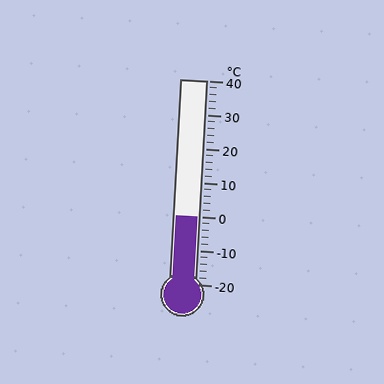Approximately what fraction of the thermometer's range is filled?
The thermometer is filled to approximately 35% of its range.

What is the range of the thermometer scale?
The thermometer scale ranges from -20°C to 40°C.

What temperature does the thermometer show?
The thermometer shows approximately 0°C.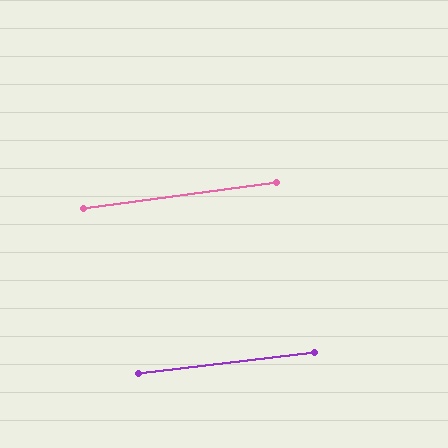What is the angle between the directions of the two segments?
Approximately 1 degree.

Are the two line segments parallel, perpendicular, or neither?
Parallel — their directions differ by only 1.0°.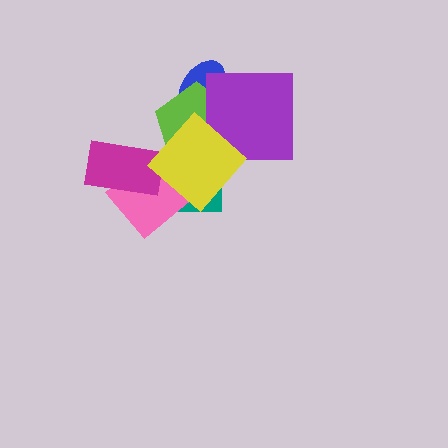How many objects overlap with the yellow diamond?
4 objects overlap with the yellow diamond.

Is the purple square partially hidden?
Yes, it is partially covered by another shape.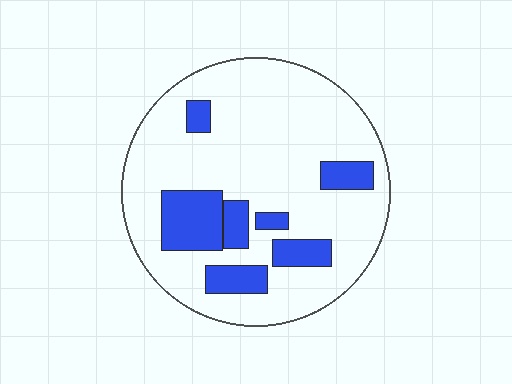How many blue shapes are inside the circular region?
7.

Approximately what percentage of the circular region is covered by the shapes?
Approximately 20%.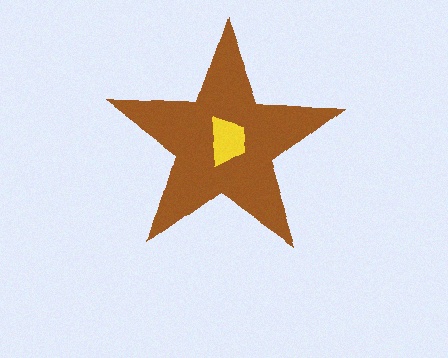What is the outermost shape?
The brown star.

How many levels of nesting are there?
2.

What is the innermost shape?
The yellow trapezoid.